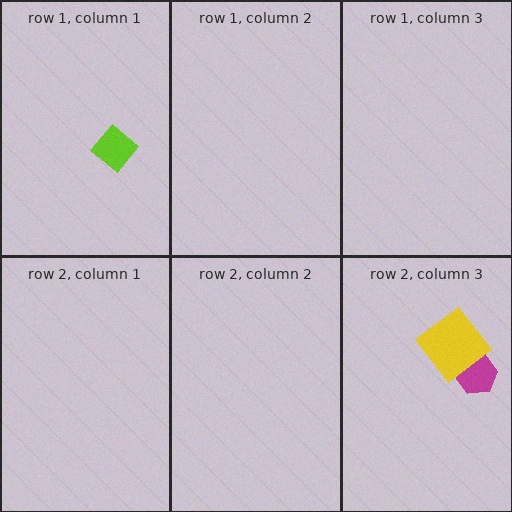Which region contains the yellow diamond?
The row 2, column 3 region.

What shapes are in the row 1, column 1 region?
The lime diamond.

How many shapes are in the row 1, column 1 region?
1.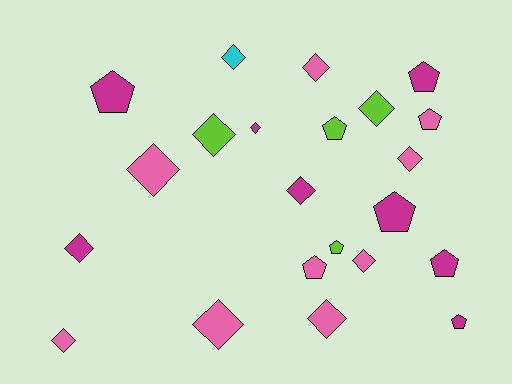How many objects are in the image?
There are 22 objects.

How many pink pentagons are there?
There are 2 pink pentagons.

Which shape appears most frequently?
Diamond, with 13 objects.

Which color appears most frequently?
Pink, with 9 objects.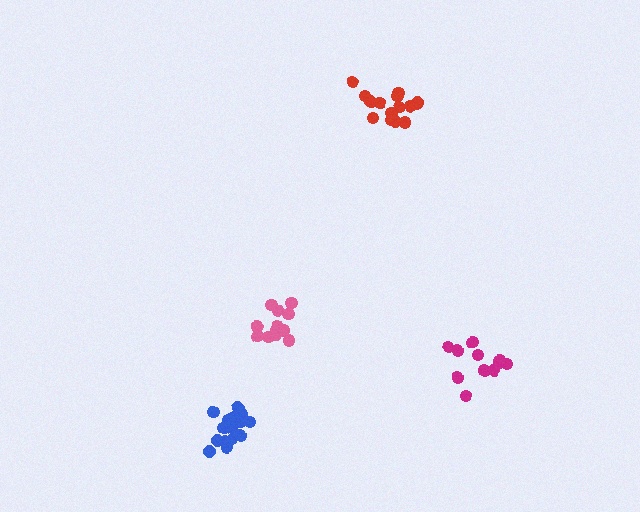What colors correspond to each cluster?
The clusters are colored: magenta, red, blue, pink.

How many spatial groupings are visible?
There are 4 spatial groupings.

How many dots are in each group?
Group 1: 11 dots, Group 2: 15 dots, Group 3: 16 dots, Group 4: 12 dots (54 total).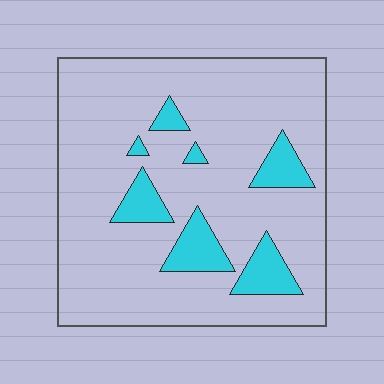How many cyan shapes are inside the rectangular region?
7.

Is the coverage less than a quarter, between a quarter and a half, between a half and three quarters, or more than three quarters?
Less than a quarter.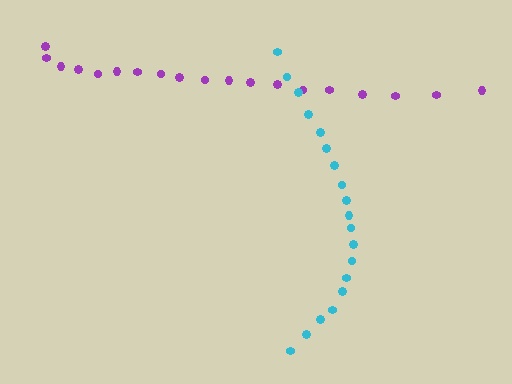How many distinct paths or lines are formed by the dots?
There are 2 distinct paths.